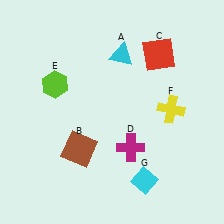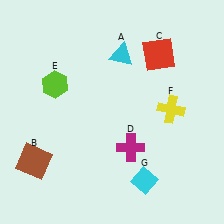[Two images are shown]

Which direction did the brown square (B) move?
The brown square (B) moved left.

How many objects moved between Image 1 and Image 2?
1 object moved between the two images.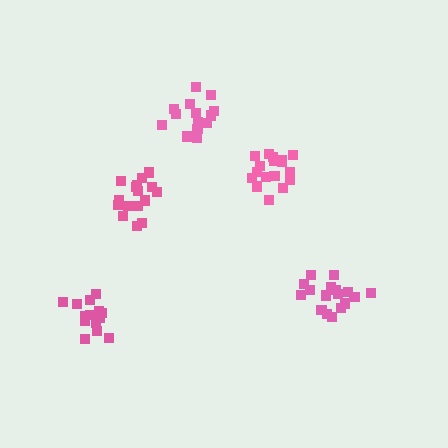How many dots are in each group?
Group 1: 15 dots, Group 2: 16 dots, Group 3: 17 dots, Group 4: 18 dots, Group 5: 17 dots (83 total).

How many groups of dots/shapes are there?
There are 5 groups.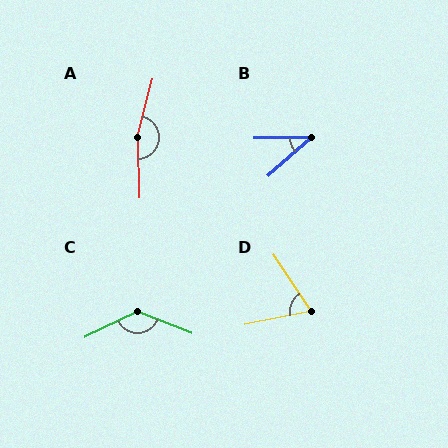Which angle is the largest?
A, at approximately 164 degrees.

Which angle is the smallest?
B, at approximately 41 degrees.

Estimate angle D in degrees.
Approximately 68 degrees.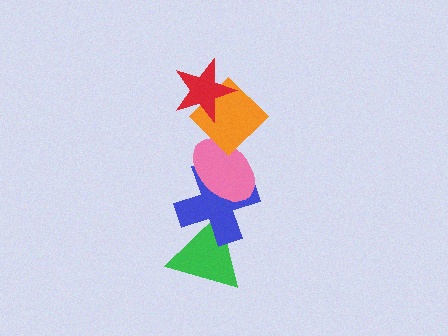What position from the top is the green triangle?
The green triangle is 5th from the top.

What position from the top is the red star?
The red star is 1st from the top.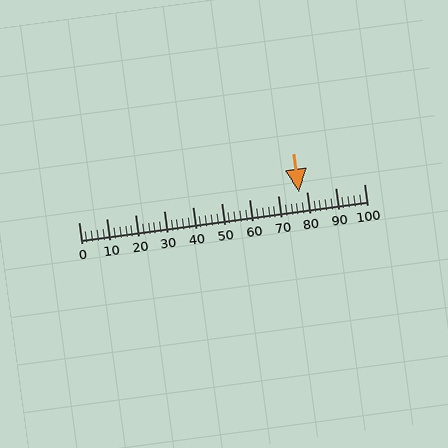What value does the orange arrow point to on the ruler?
The orange arrow points to approximately 77.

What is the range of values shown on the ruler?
The ruler shows values from 0 to 100.